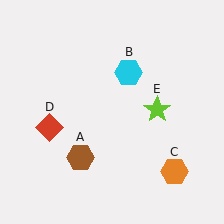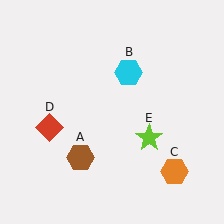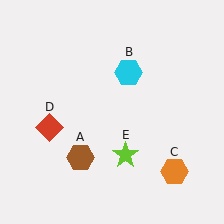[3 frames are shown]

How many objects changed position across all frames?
1 object changed position: lime star (object E).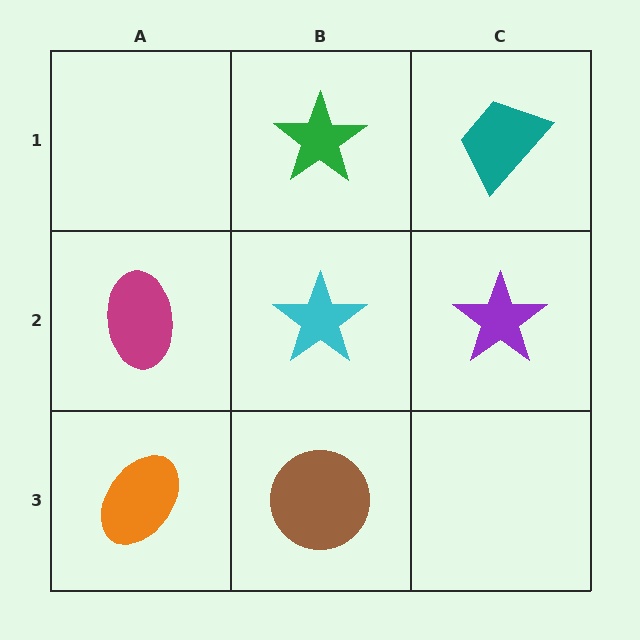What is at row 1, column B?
A green star.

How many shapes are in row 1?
2 shapes.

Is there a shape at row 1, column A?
No, that cell is empty.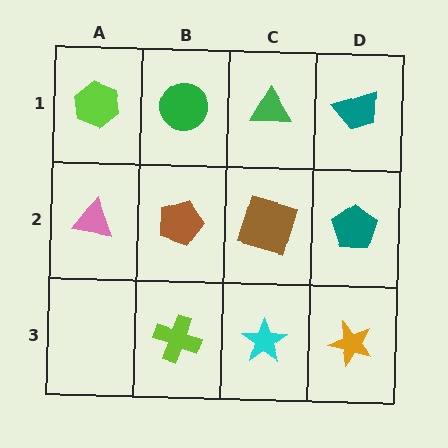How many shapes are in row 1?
4 shapes.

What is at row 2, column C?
A brown square.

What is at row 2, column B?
A brown pentagon.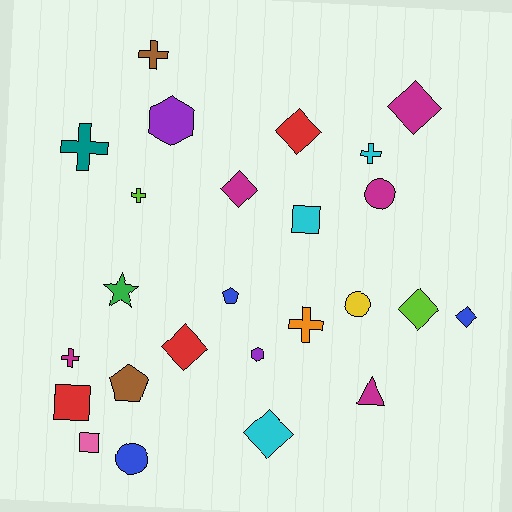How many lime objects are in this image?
There are 2 lime objects.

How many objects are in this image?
There are 25 objects.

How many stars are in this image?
There is 1 star.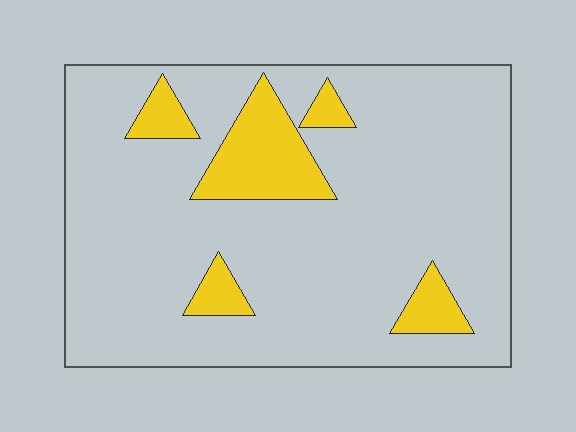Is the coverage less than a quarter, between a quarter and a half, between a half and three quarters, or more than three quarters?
Less than a quarter.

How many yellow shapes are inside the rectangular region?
5.